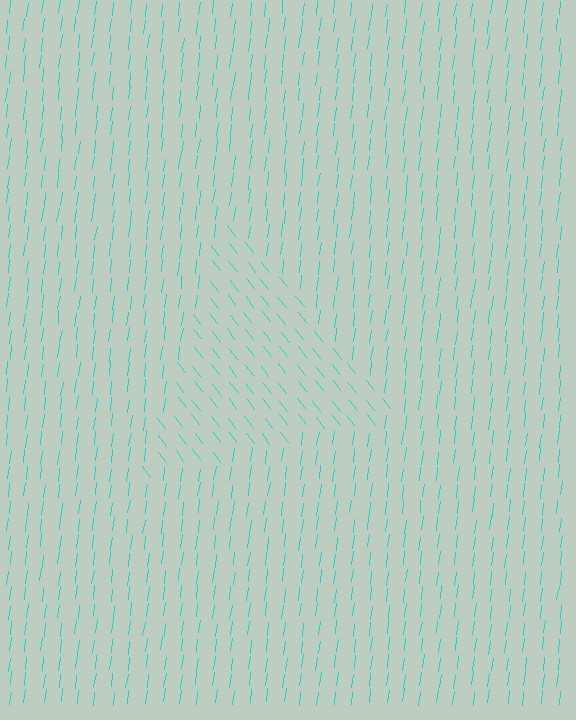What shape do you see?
I see a triangle.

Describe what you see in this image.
The image is filled with small cyan line segments. A triangle region in the image has lines oriented differently from the surrounding lines, creating a visible texture boundary.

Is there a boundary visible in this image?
Yes, there is a texture boundary formed by a change in line orientation.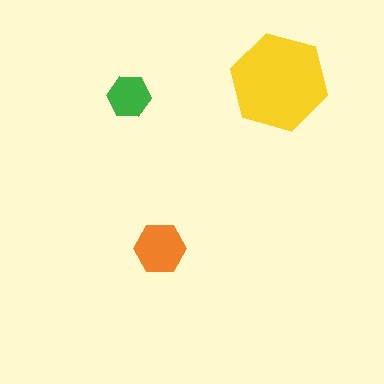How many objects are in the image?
There are 3 objects in the image.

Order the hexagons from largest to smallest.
the yellow one, the orange one, the green one.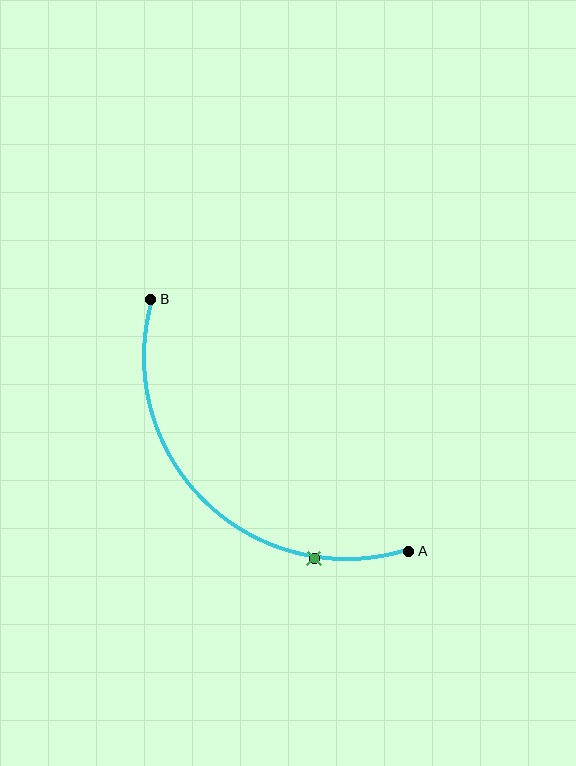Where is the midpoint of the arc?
The arc midpoint is the point on the curve farthest from the straight line joining A and B. It sits below and to the left of that line.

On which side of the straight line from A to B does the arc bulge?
The arc bulges below and to the left of the straight line connecting A and B.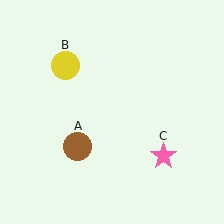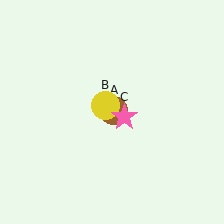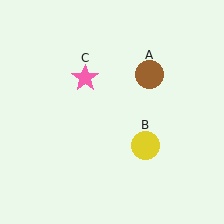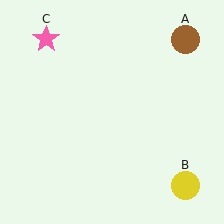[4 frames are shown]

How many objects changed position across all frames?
3 objects changed position: brown circle (object A), yellow circle (object B), pink star (object C).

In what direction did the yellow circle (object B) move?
The yellow circle (object B) moved down and to the right.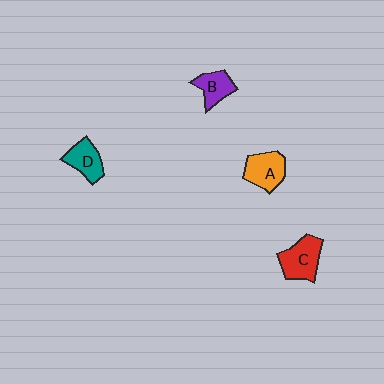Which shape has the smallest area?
Shape B (purple).